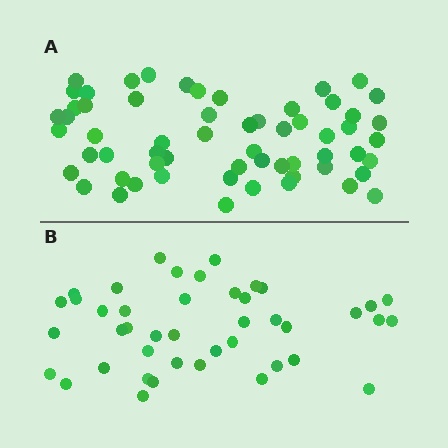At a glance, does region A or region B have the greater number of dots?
Region A (the top region) has more dots.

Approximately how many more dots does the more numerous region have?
Region A has approximately 15 more dots than region B.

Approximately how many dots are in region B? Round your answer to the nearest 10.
About 40 dots. (The exact count is 43, which rounds to 40.)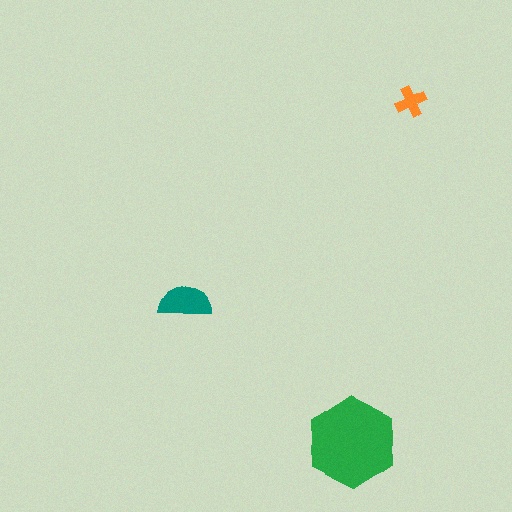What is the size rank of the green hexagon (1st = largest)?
1st.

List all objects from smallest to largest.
The orange cross, the teal semicircle, the green hexagon.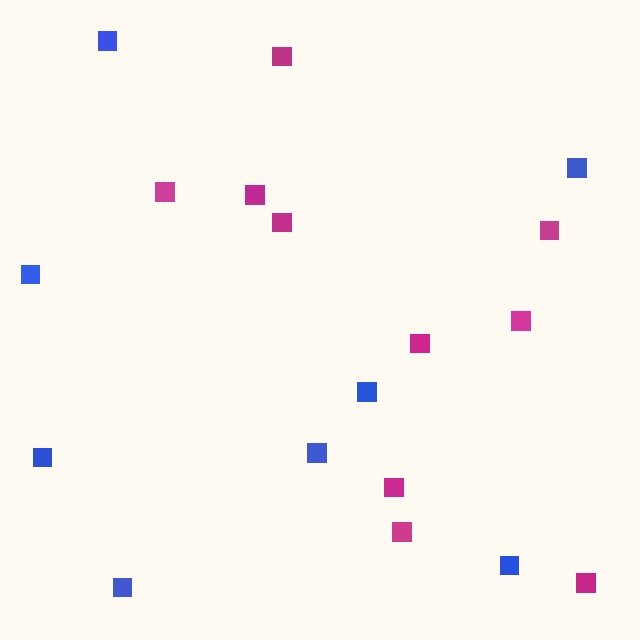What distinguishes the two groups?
There are 2 groups: one group of blue squares (8) and one group of magenta squares (10).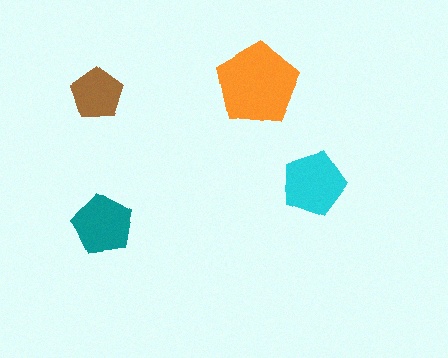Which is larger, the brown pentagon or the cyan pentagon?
The cyan one.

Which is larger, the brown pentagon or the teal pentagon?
The teal one.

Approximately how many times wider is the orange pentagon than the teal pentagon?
About 1.5 times wider.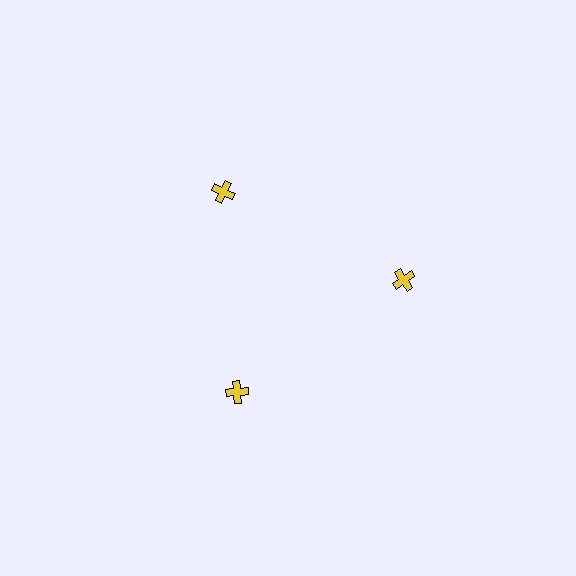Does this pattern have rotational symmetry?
Yes, this pattern has 3-fold rotational symmetry. It looks the same after rotating 120 degrees around the center.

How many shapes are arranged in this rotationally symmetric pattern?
There are 3 shapes, arranged in 3 groups of 1.